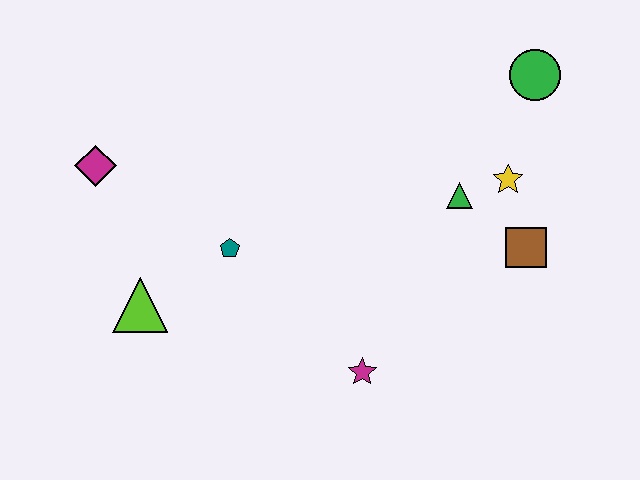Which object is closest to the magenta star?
The teal pentagon is closest to the magenta star.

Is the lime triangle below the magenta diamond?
Yes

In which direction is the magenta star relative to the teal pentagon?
The magenta star is to the right of the teal pentagon.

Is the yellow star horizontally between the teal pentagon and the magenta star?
No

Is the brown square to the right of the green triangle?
Yes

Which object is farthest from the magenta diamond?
The green circle is farthest from the magenta diamond.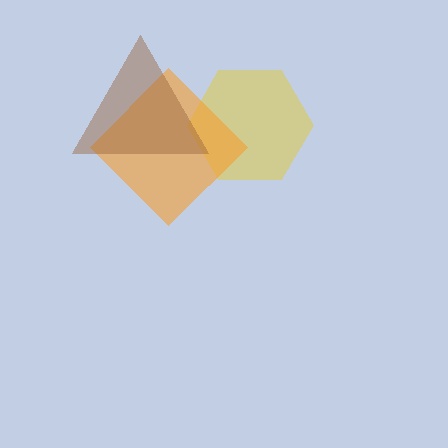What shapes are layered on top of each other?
The layered shapes are: a yellow hexagon, an orange diamond, a brown triangle.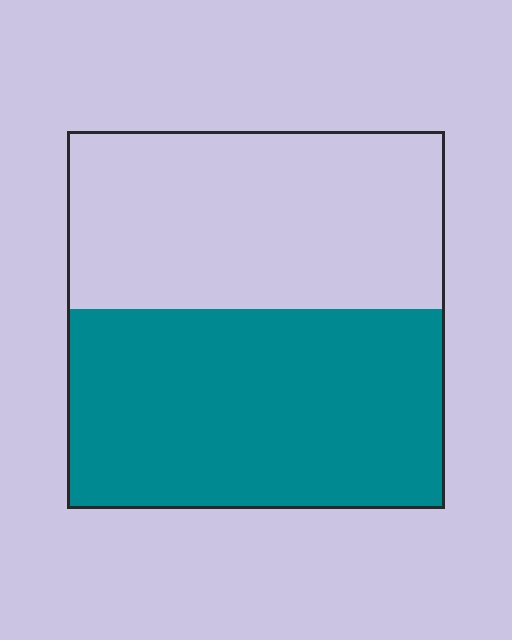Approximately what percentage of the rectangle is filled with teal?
Approximately 55%.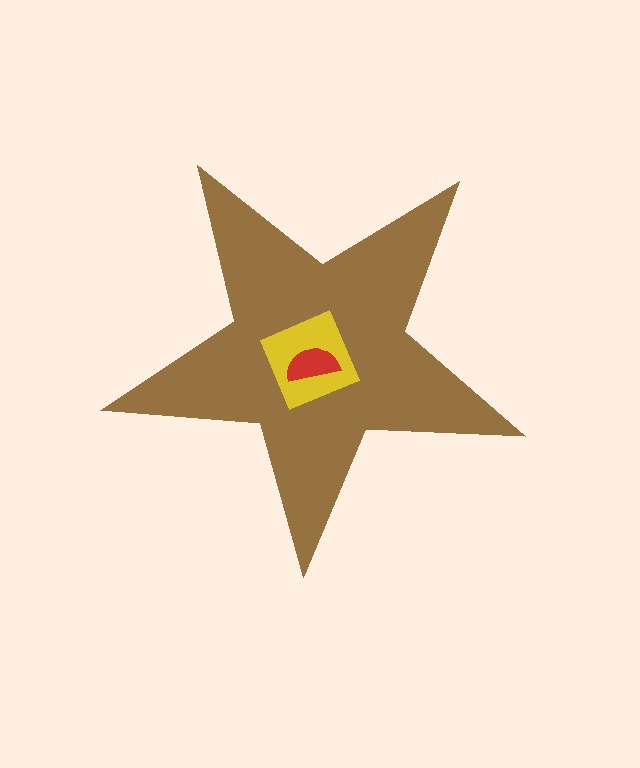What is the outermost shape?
The brown star.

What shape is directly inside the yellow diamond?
The red semicircle.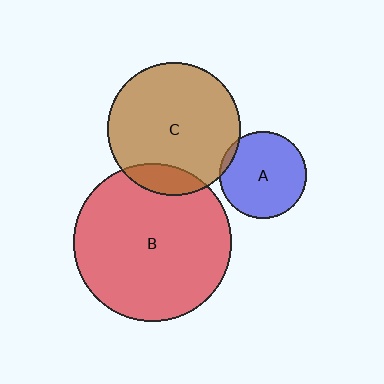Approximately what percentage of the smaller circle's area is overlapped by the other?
Approximately 15%.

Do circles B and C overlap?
Yes.